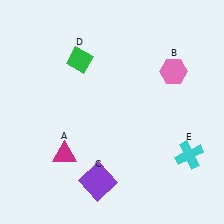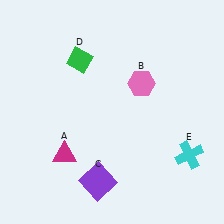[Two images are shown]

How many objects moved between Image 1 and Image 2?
1 object moved between the two images.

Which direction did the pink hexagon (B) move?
The pink hexagon (B) moved left.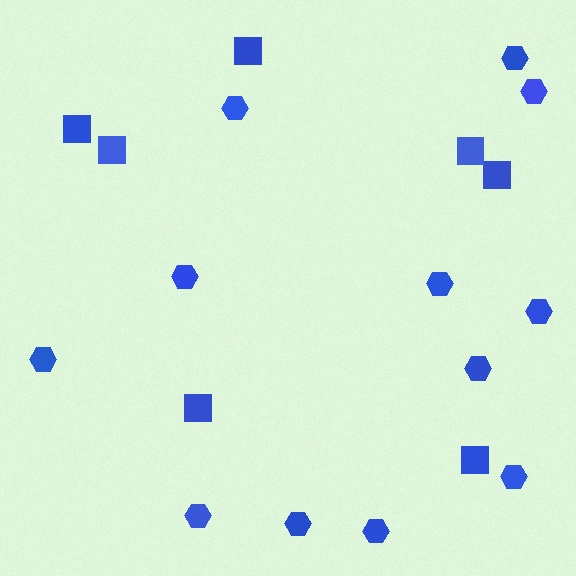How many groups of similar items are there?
There are 2 groups: one group of squares (7) and one group of hexagons (12).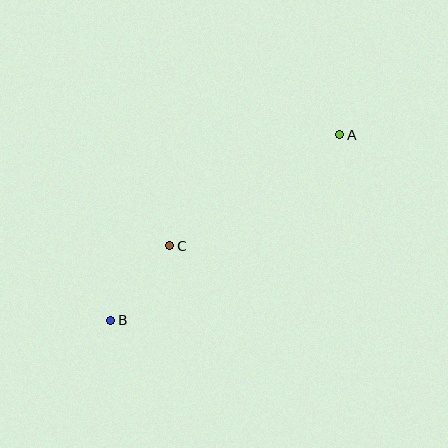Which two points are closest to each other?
Points B and C are closest to each other.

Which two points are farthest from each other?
Points A and B are farthest from each other.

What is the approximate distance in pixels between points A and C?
The distance between A and C is approximately 203 pixels.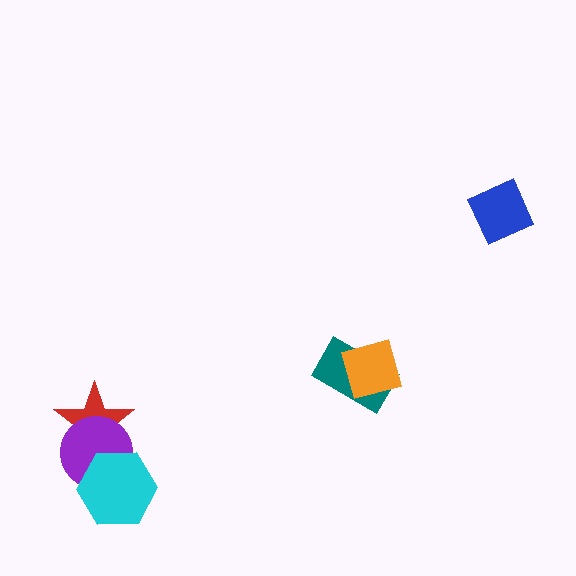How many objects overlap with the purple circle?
2 objects overlap with the purple circle.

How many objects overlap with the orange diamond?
1 object overlaps with the orange diamond.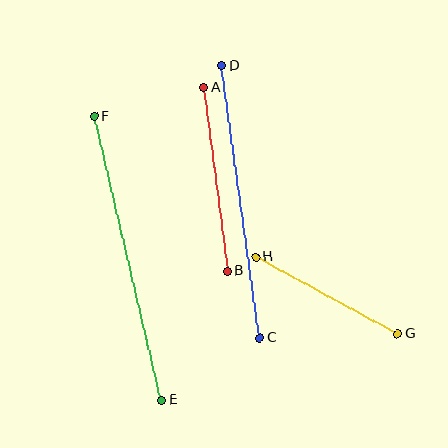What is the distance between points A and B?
The distance is approximately 185 pixels.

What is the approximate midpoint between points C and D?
The midpoint is at approximately (241, 202) pixels.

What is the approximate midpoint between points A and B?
The midpoint is at approximately (215, 179) pixels.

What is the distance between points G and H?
The distance is approximately 162 pixels.